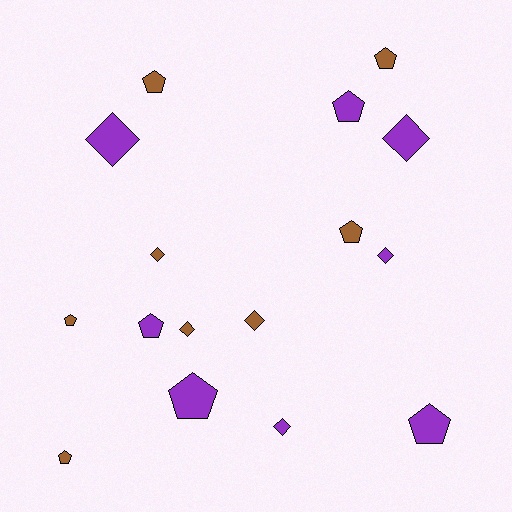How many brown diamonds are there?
There are 3 brown diamonds.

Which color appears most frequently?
Brown, with 8 objects.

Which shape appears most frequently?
Pentagon, with 9 objects.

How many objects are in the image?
There are 16 objects.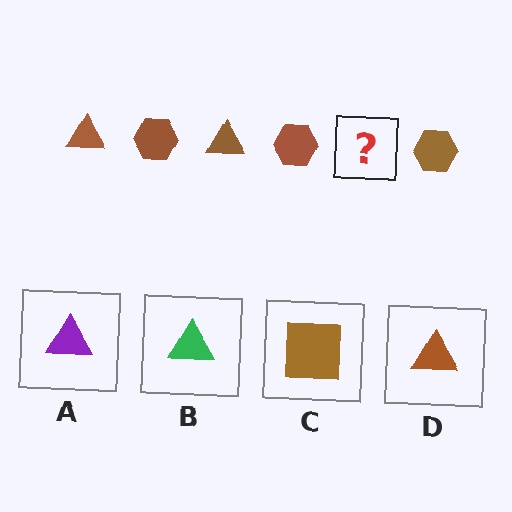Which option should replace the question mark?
Option D.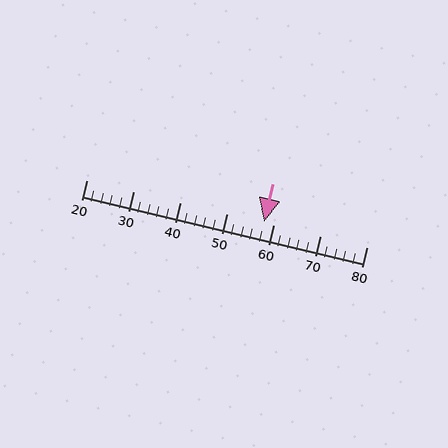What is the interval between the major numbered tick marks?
The major tick marks are spaced 10 units apart.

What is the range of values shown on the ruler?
The ruler shows values from 20 to 80.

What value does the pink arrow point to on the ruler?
The pink arrow points to approximately 58.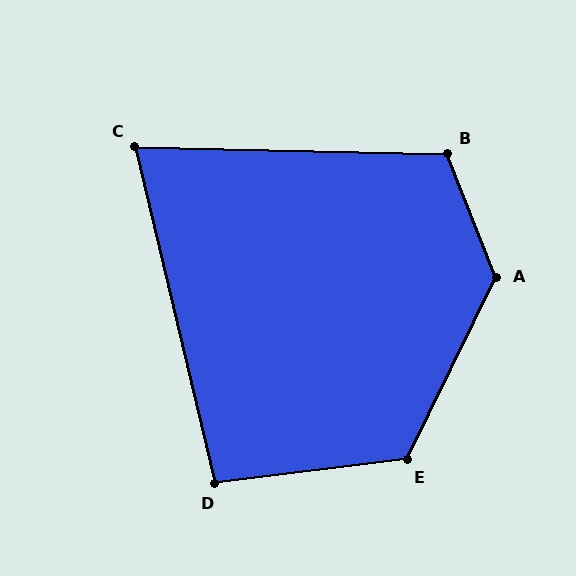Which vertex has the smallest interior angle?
C, at approximately 75 degrees.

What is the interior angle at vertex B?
Approximately 113 degrees (obtuse).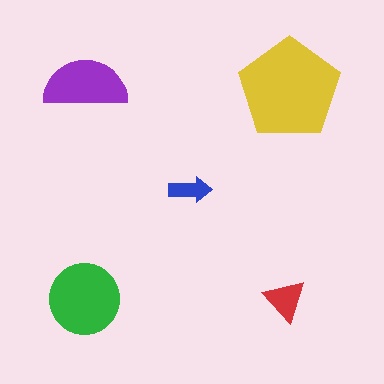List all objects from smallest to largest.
The blue arrow, the red triangle, the purple semicircle, the green circle, the yellow pentagon.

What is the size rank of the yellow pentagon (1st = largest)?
1st.